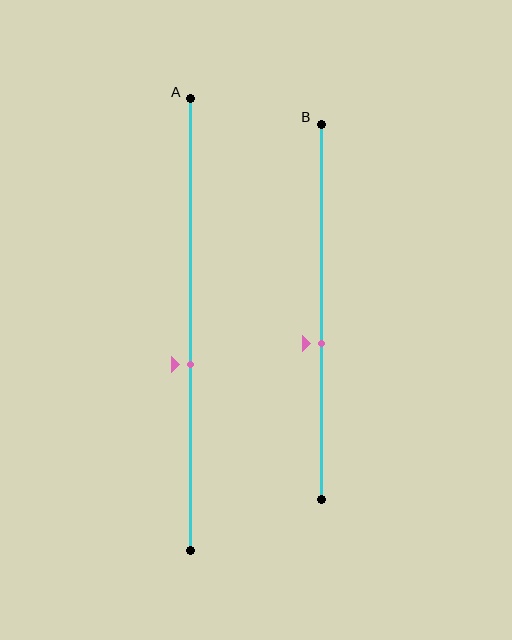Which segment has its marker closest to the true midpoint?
Segment B has its marker closest to the true midpoint.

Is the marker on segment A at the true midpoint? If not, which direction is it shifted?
No, the marker on segment A is shifted downward by about 9% of the segment length.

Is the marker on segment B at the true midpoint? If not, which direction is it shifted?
No, the marker on segment B is shifted downward by about 8% of the segment length.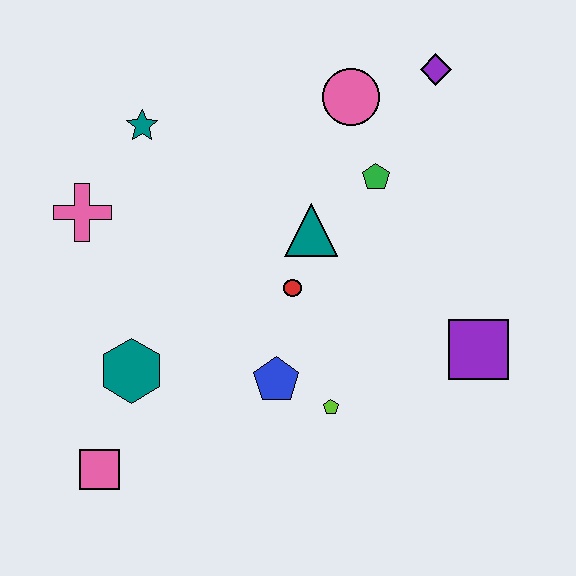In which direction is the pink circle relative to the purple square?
The pink circle is above the purple square.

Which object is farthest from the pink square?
The purple diamond is farthest from the pink square.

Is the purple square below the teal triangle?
Yes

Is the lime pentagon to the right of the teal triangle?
Yes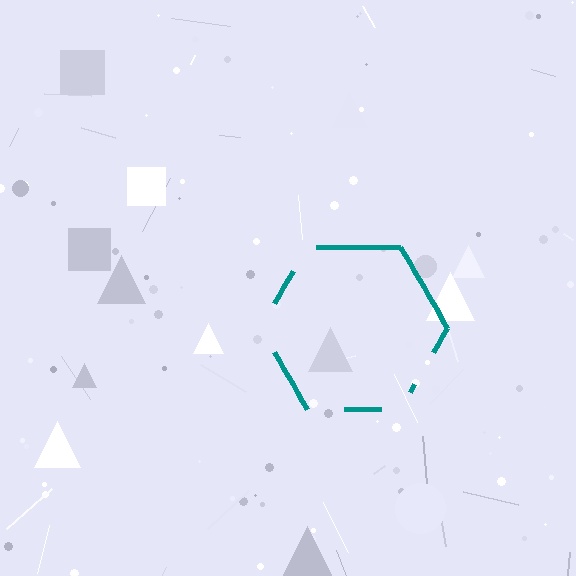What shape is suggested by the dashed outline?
The dashed outline suggests a hexagon.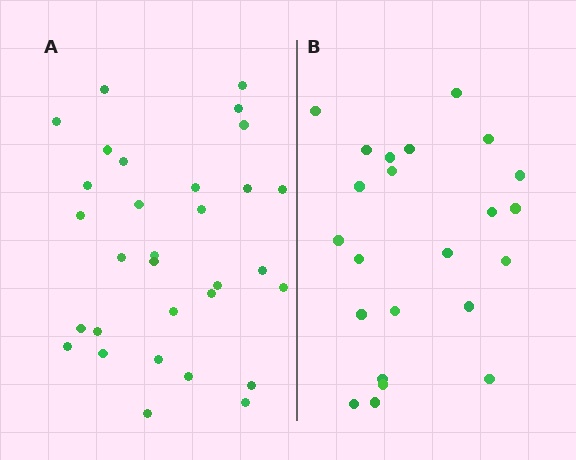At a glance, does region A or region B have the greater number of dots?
Region A (the left region) has more dots.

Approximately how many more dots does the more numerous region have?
Region A has roughly 8 or so more dots than region B.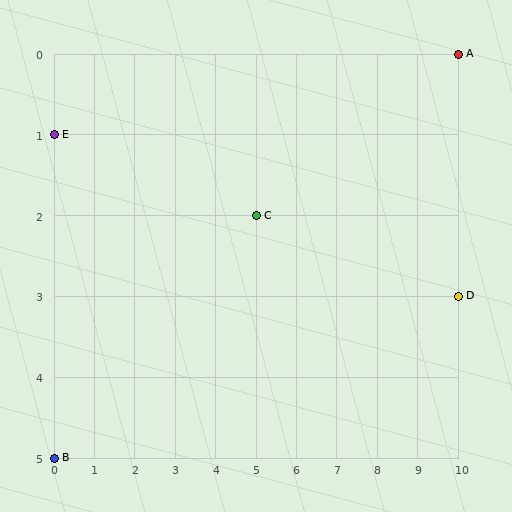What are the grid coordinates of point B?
Point B is at grid coordinates (0, 5).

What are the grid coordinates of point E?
Point E is at grid coordinates (0, 1).